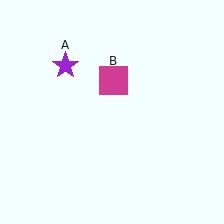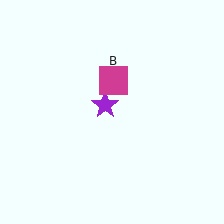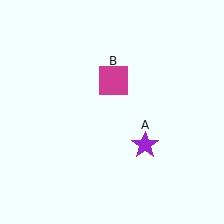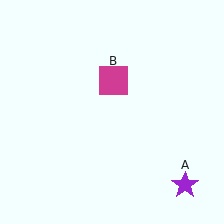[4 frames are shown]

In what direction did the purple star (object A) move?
The purple star (object A) moved down and to the right.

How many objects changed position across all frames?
1 object changed position: purple star (object A).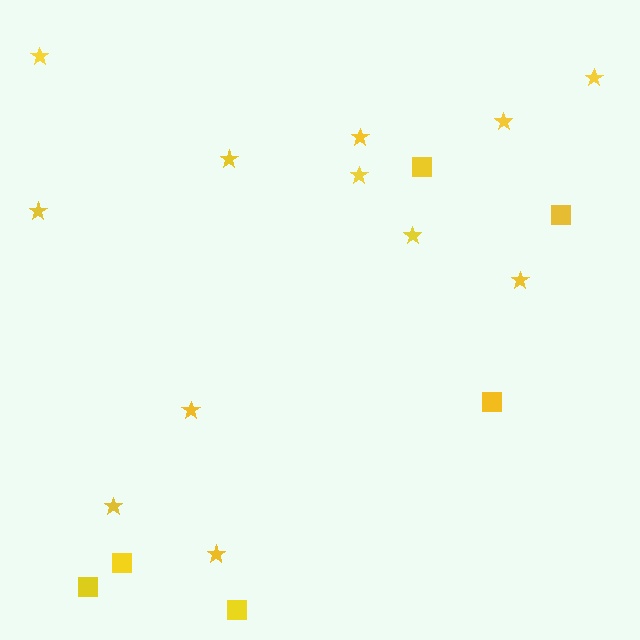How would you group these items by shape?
There are 2 groups: one group of stars (12) and one group of squares (6).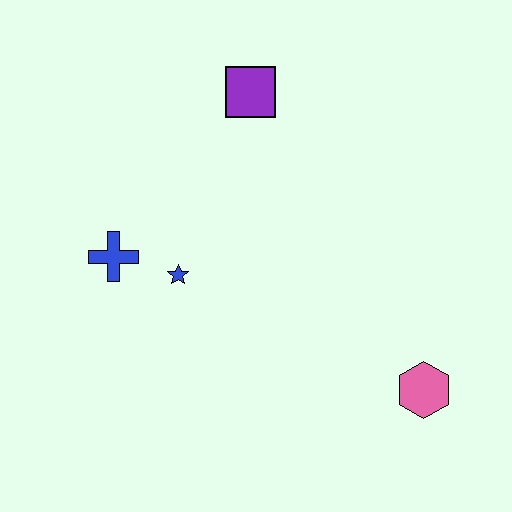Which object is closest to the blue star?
The blue cross is closest to the blue star.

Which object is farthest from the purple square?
The pink hexagon is farthest from the purple square.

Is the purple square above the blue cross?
Yes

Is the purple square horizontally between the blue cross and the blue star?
No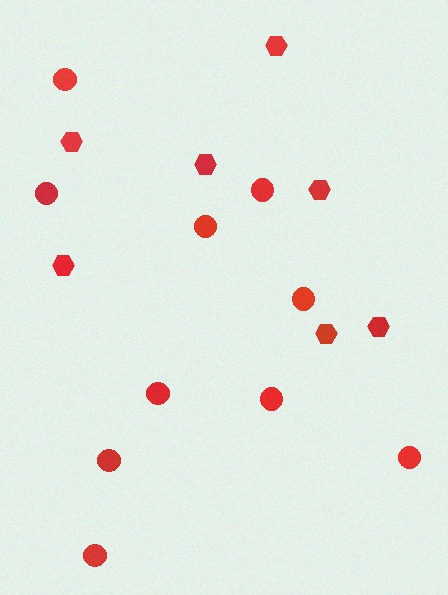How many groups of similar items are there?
There are 2 groups: one group of circles (10) and one group of hexagons (7).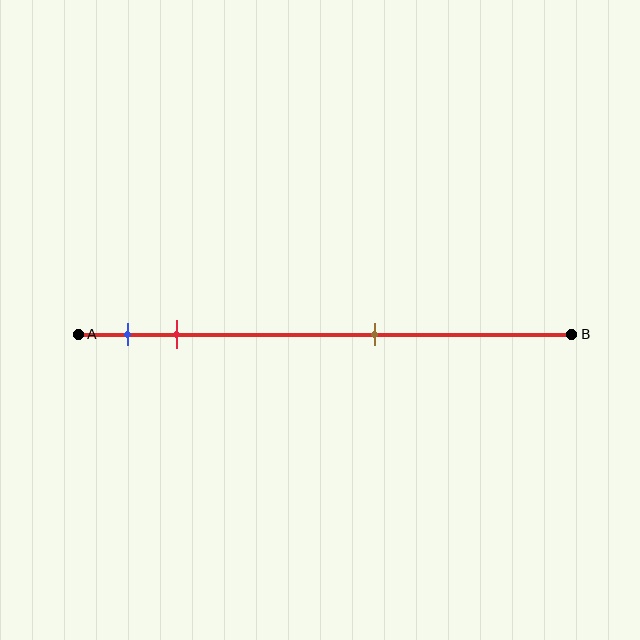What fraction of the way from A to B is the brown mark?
The brown mark is approximately 60% (0.6) of the way from A to B.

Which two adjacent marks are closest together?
The blue and red marks are the closest adjacent pair.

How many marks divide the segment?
There are 3 marks dividing the segment.